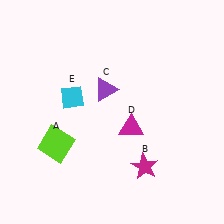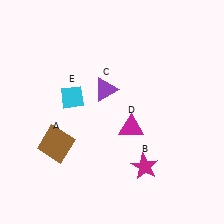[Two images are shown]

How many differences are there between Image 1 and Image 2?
There is 1 difference between the two images.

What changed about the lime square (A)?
In Image 1, A is lime. In Image 2, it changed to brown.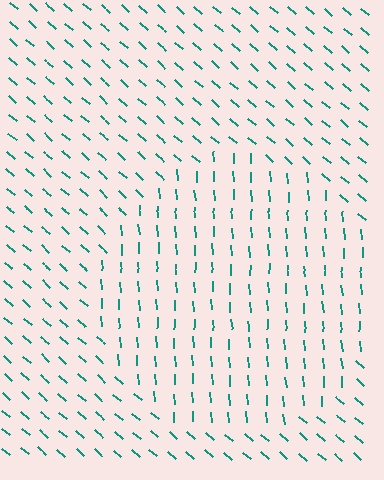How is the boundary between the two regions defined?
The boundary is defined purely by a change in line orientation (approximately 45 degrees difference). All lines are the same color and thickness.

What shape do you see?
I see a circle.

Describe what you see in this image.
The image is filled with small teal line segments. A circle region in the image has lines oriented differently from the surrounding lines, creating a visible texture boundary.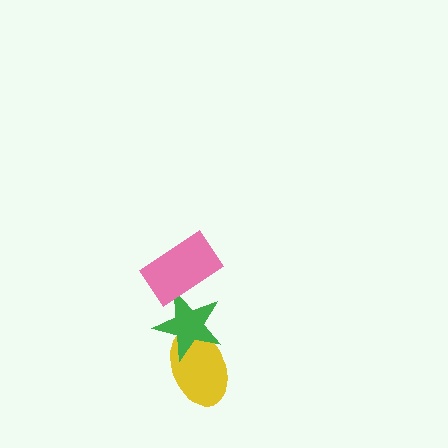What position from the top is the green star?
The green star is 2nd from the top.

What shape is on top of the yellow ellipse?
The green star is on top of the yellow ellipse.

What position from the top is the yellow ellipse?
The yellow ellipse is 3rd from the top.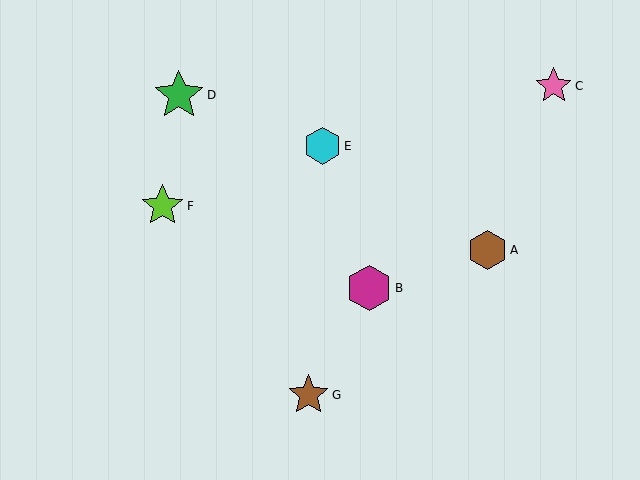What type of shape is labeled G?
Shape G is a brown star.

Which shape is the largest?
The green star (labeled D) is the largest.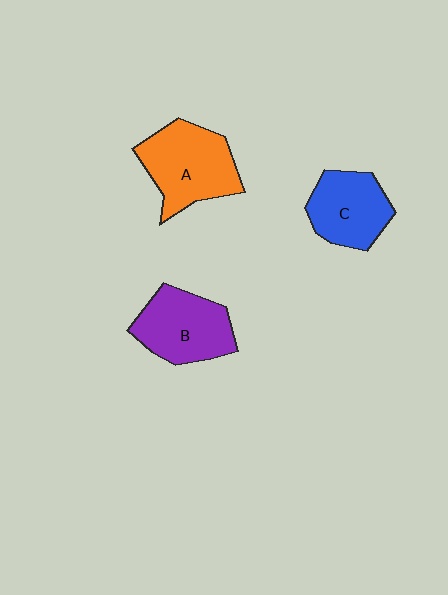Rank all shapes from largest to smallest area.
From largest to smallest: A (orange), B (purple), C (blue).